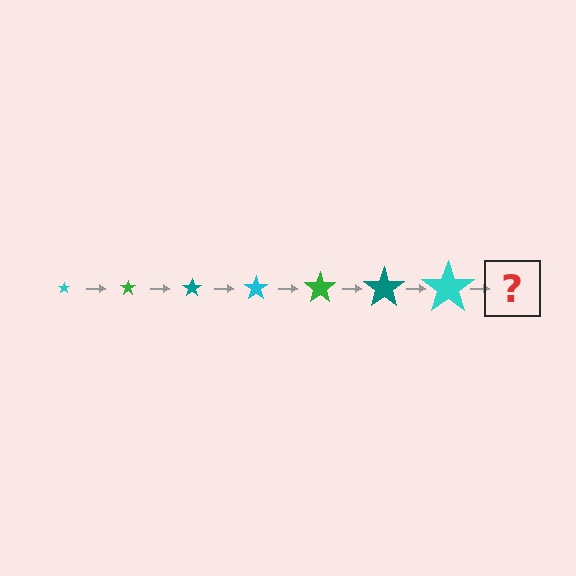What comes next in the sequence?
The next element should be a green star, larger than the previous one.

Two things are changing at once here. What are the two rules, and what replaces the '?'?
The two rules are that the star grows larger each step and the color cycles through cyan, green, and teal. The '?' should be a green star, larger than the previous one.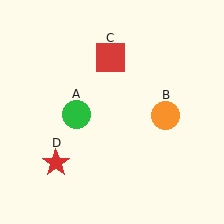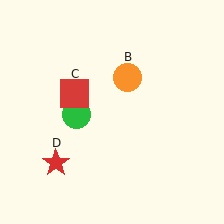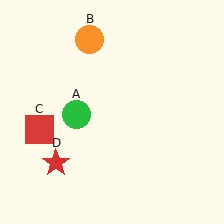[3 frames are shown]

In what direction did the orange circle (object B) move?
The orange circle (object B) moved up and to the left.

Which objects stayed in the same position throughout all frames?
Green circle (object A) and red star (object D) remained stationary.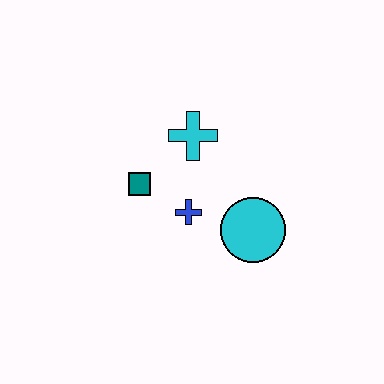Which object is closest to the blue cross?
The teal square is closest to the blue cross.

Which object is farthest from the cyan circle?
The teal square is farthest from the cyan circle.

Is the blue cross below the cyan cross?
Yes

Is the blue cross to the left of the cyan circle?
Yes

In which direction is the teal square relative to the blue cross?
The teal square is to the left of the blue cross.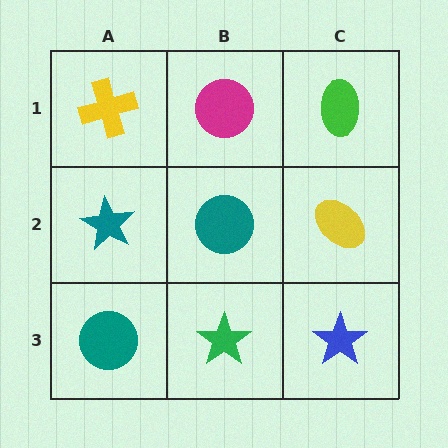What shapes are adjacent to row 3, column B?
A teal circle (row 2, column B), a teal circle (row 3, column A), a blue star (row 3, column C).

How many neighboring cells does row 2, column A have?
3.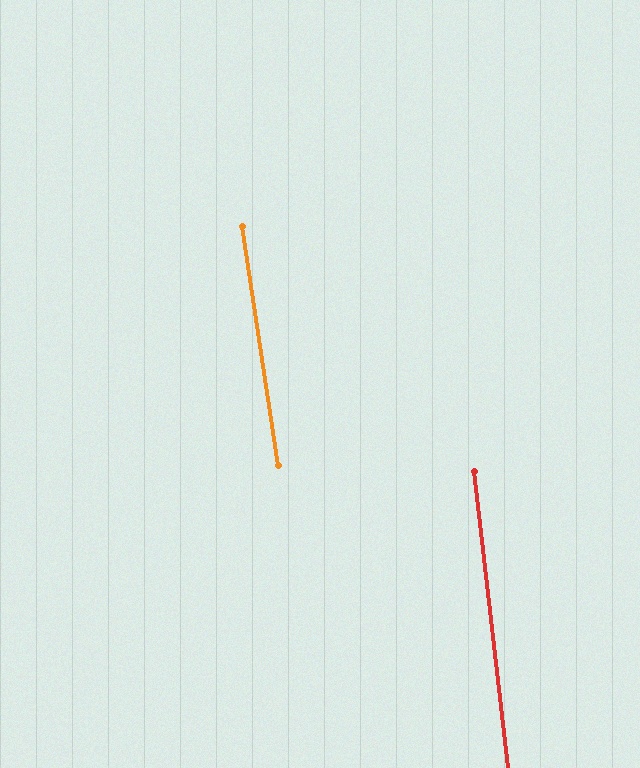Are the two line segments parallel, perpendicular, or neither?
Parallel — their directions differ by only 1.9°.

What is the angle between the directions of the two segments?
Approximately 2 degrees.